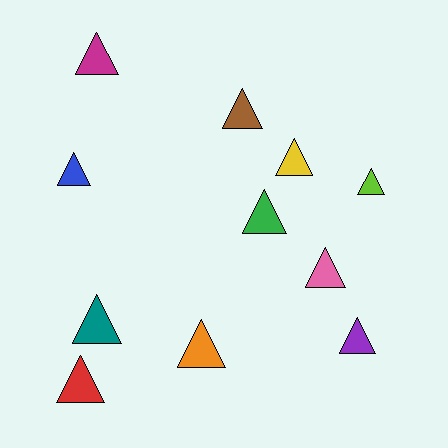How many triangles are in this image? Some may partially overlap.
There are 11 triangles.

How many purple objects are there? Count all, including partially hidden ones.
There is 1 purple object.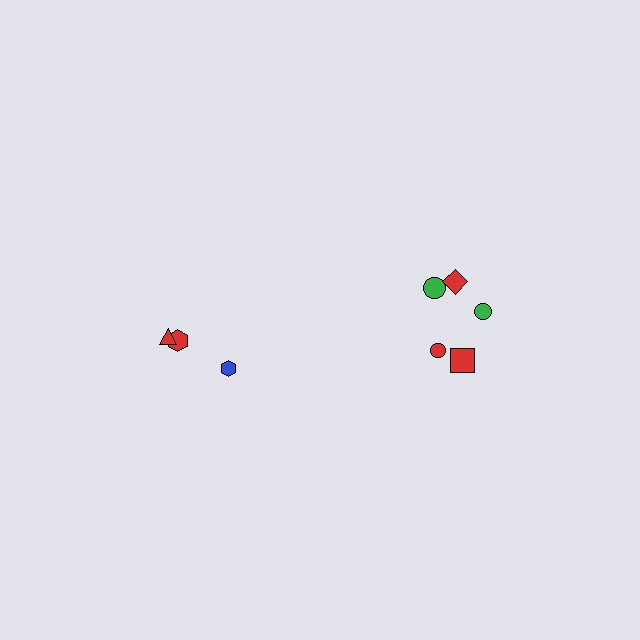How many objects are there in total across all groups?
There are 8 objects.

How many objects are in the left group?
There are 3 objects.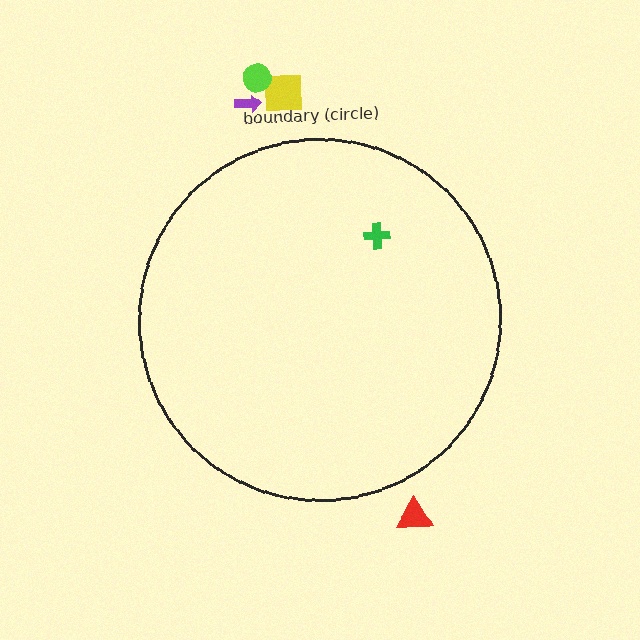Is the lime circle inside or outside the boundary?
Outside.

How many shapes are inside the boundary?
1 inside, 4 outside.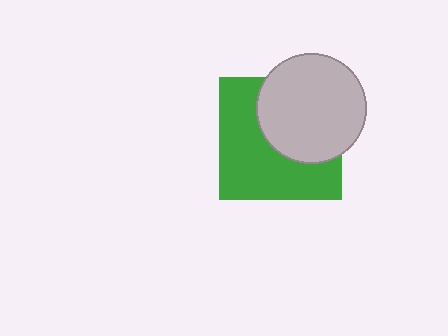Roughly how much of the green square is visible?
About half of it is visible (roughly 56%).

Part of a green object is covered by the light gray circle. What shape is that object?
It is a square.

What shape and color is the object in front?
The object in front is a light gray circle.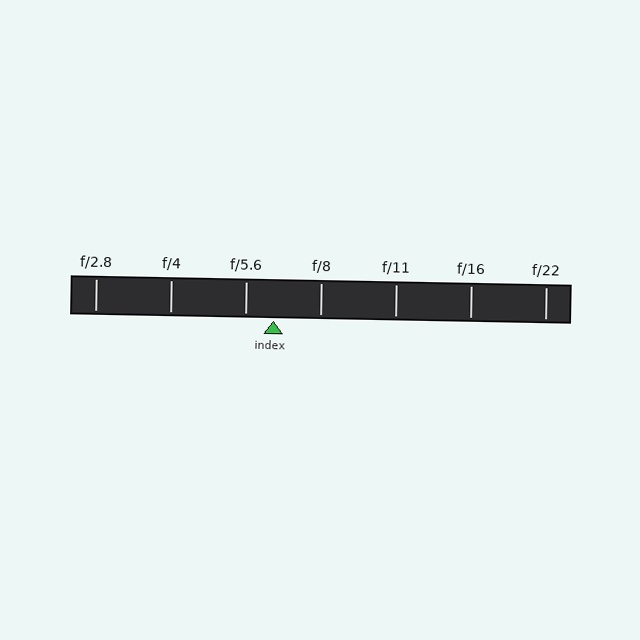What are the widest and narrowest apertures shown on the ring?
The widest aperture shown is f/2.8 and the narrowest is f/22.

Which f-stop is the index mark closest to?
The index mark is closest to f/5.6.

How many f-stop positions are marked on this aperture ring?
There are 7 f-stop positions marked.